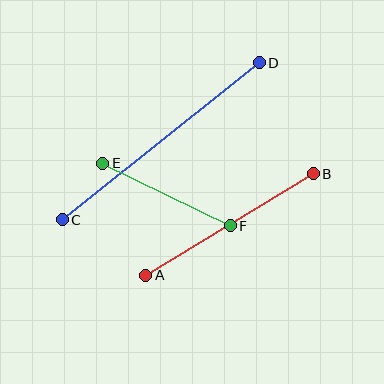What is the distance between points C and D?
The distance is approximately 252 pixels.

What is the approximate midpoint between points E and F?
The midpoint is at approximately (166, 195) pixels.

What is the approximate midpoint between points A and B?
The midpoint is at approximately (229, 225) pixels.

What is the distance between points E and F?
The distance is approximately 142 pixels.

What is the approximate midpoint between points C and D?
The midpoint is at approximately (161, 141) pixels.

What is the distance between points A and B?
The distance is approximately 196 pixels.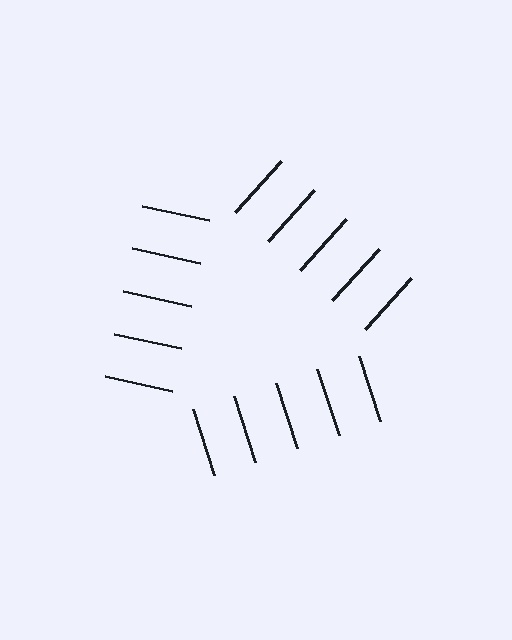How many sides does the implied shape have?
3 sides — the line-ends trace a triangle.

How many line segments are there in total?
15 — 5 along each of the 3 edges.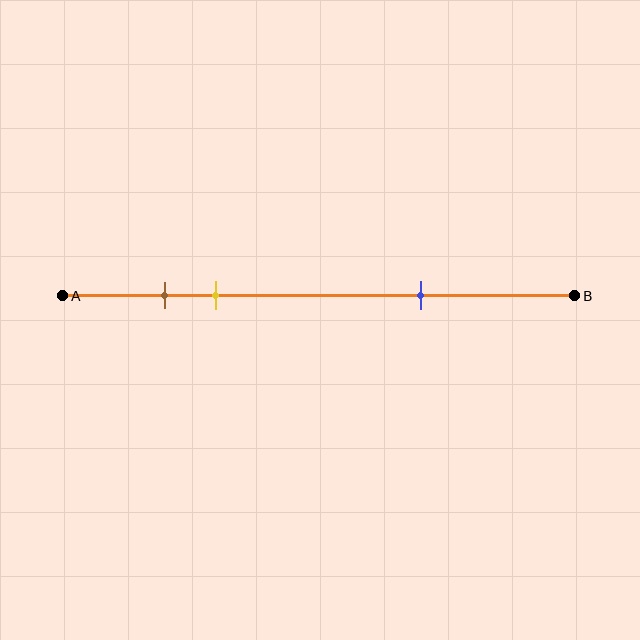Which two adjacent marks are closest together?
The brown and yellow marks are the closest adjacent pair.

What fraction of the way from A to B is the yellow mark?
The yellow mark is approximately 30% (0.3) of the way from A to B.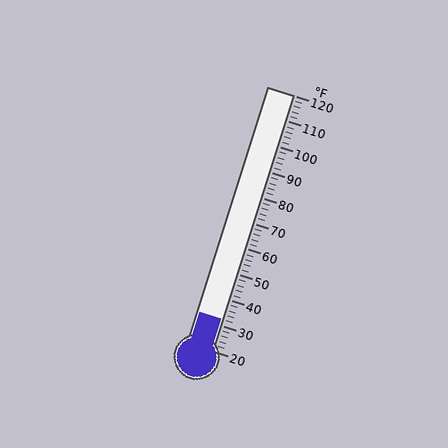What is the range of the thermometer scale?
The thermometer scale ranges from 20°F to 120°F.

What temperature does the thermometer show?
The thermometer shows approximately 32°F.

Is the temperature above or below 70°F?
The temperature is below 70°F.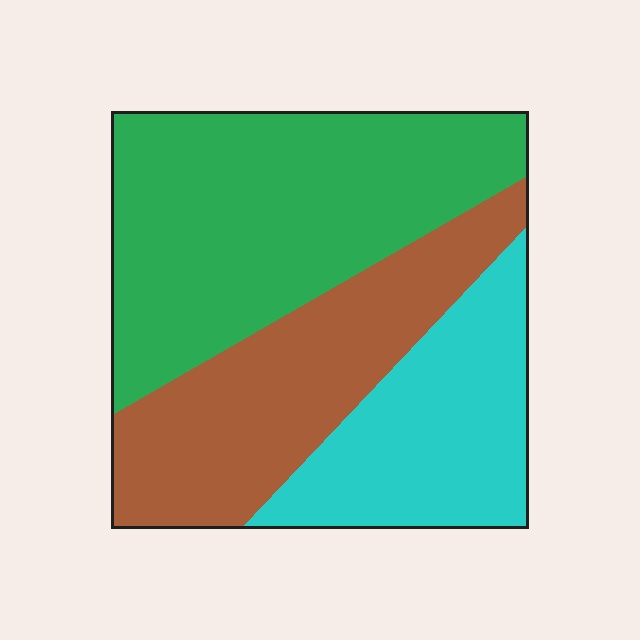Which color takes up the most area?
Green, at roughly 45%.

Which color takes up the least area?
Cyan, at roughly 25%.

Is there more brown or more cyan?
Brown.